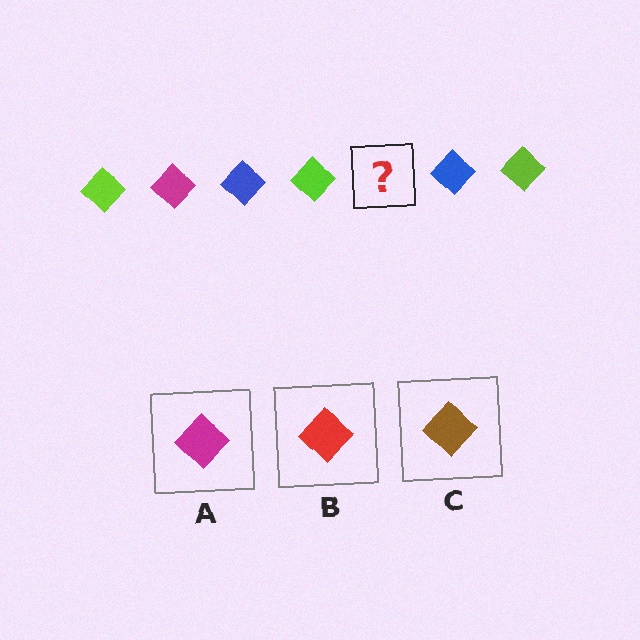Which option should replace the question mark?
Option A.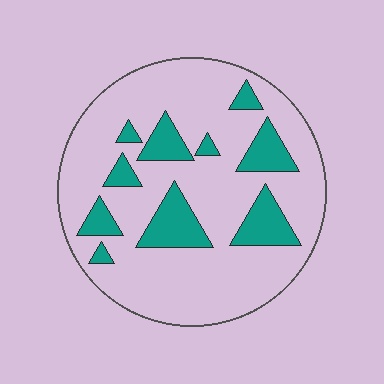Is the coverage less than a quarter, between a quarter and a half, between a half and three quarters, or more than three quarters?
Less than a quarter.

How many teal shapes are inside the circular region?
10.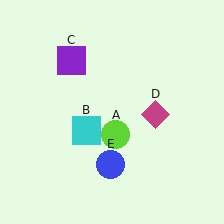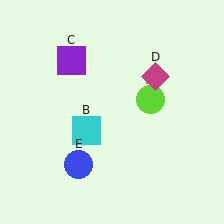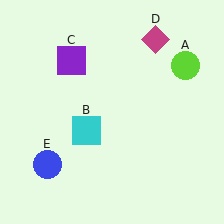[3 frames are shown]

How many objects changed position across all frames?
3 objects changed position: lime circle (object A), magenta diamond (object D), blue circle (object E).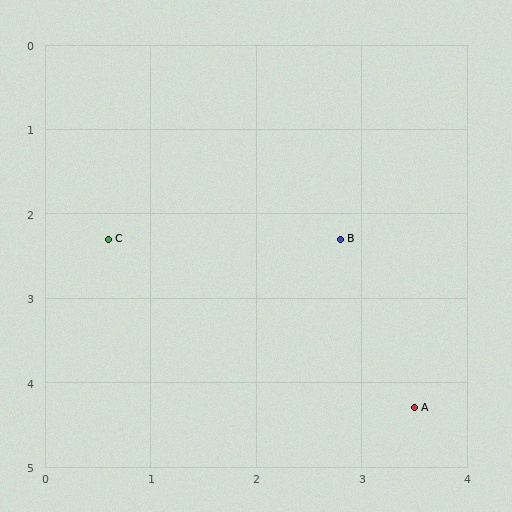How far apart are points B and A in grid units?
Points B and A are about 2.1 grid units apart.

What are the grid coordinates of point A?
Point A is at approximately (3.5, 4.3).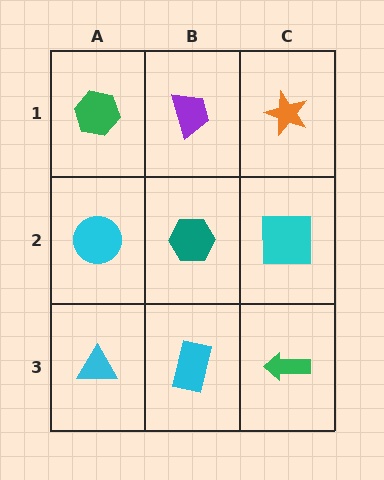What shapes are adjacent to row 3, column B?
A teal hexagon (row 2, column B), a cyan triangle (row 3, column A), a green arrow (row 3, column C).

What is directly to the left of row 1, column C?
A purple trapezoid.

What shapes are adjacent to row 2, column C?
An orange star (row 1, column C), a green arrow (row 3, column C), a teal hexagon (row 2, column B).